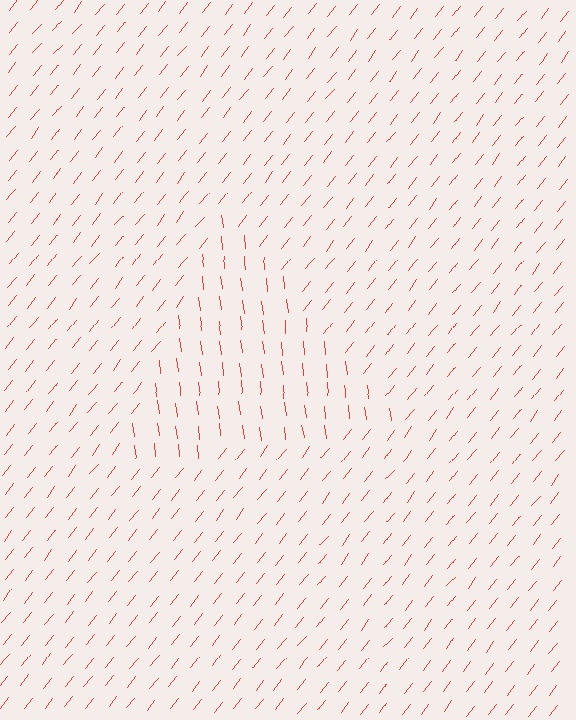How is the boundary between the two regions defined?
The boundary is defined purely by a change in line orientation (approximately 45 degrees difference). All lines are the same color and thickness.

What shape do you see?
I see a triangle.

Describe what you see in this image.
The image is filled with small red line segments. A triangle region in the image has lines oriented differently from the surrounding lines, creating a visible texture boundary.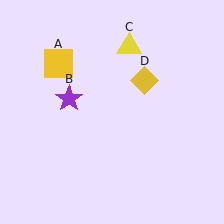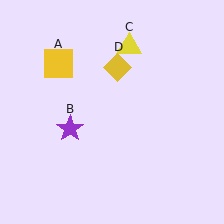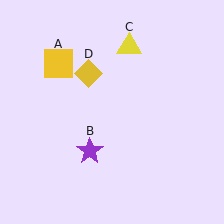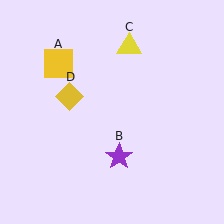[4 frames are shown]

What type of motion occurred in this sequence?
The purple star (object B), yellow diamond (object D) rotated counterclockwise around the center of the scene.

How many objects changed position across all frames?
2 objects changed position: purple star (object B), yellow diamond (object D).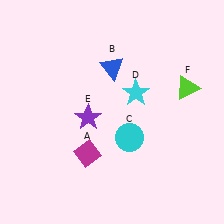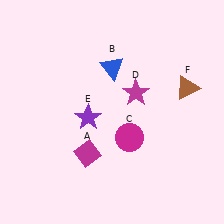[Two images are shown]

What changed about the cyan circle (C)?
In Image 1, C is cyan. In Image 2, it changed to magenta.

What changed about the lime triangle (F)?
In Image 1, F is lime. In Image 2, it changed to brown.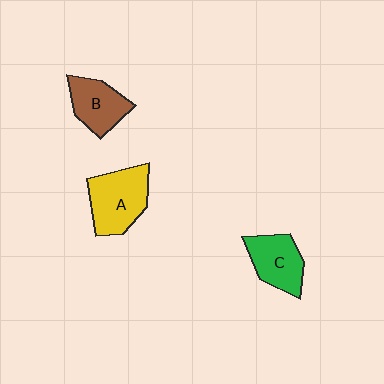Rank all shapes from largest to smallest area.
From largest to smallest: A (yellow), C (green), B (brown).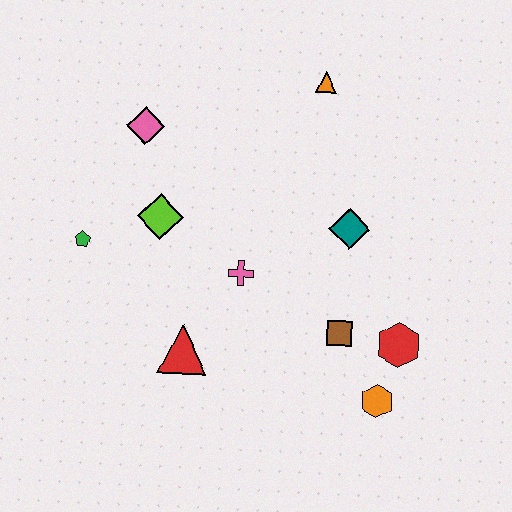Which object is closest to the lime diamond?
The green pentagon is closest to the lime diamond.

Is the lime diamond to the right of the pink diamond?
Yes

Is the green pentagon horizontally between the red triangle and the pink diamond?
No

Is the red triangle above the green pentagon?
No